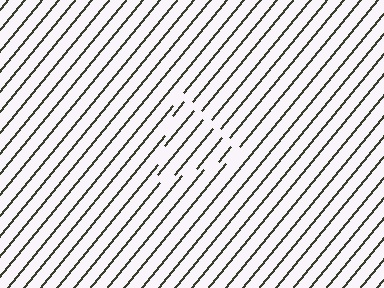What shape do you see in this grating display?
An illusory triangle. The interior of the shape contains the same grating, shifted by half a period — the contour is defined by the phase discontinuity where line-ends from the inner and outer gratings abut.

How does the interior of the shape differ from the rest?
The interior of the shape contains the same grating, shifted by half a period — the contour is defined by the phase discontinuity where line-ends from the inner and outer gratings abut.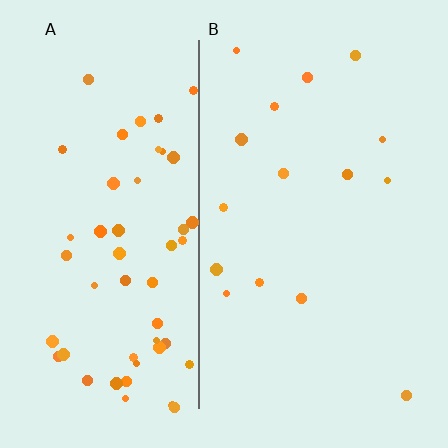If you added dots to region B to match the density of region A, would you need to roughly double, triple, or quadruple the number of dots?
Approximately triple.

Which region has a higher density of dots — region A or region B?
A (the left).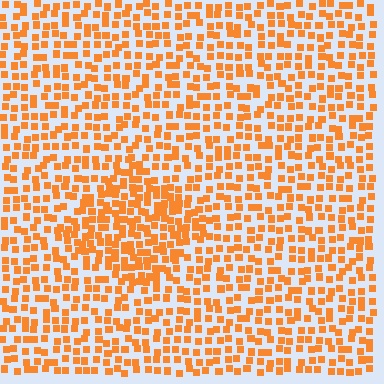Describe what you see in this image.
The image contains small orange elements arranged at two different densities. A diamond-shaped region is visible where the elements are more densely packed than the surrounding area.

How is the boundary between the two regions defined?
The boundary is defined by a change in element density (approximately 1.6x ratio). All elements are the same color, size, and shape.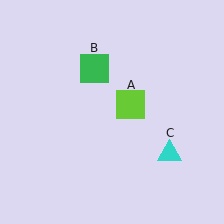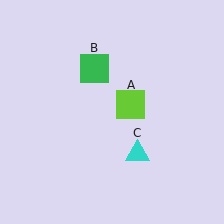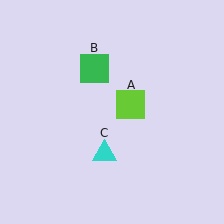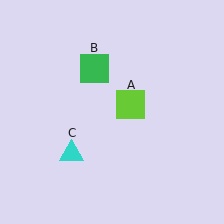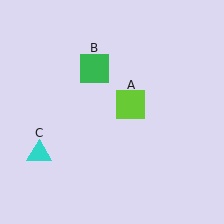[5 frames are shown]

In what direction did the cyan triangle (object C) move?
The cyan triangle (object C) moved left.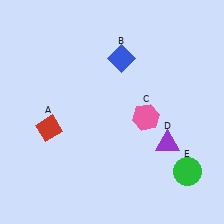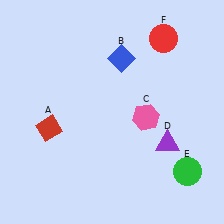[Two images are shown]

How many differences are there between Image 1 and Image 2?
There is 1 difference between the two images.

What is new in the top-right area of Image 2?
A red circle (F) was added in the top-right area of Image 2.